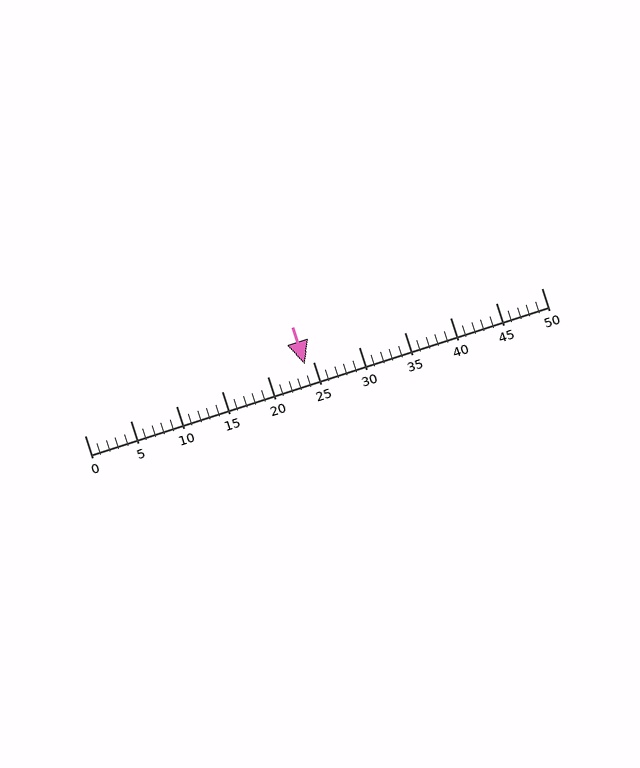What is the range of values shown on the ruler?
The ruler shows values from 0 to 50.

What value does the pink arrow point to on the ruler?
The pink arrow points to approximately 24.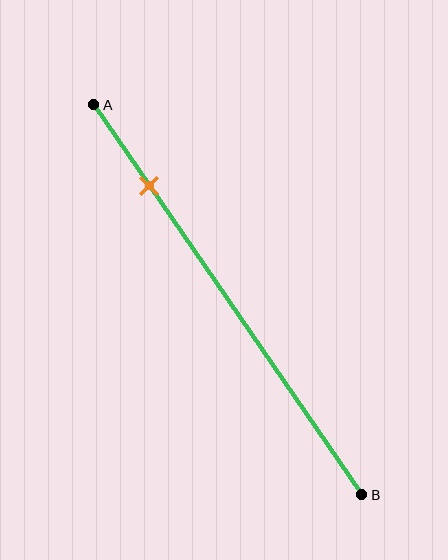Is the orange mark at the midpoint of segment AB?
No, the mark is at about 20% from A, not at the 50% midpoint.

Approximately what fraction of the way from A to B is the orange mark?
The orange mark is approximately 20% of the way from A to B.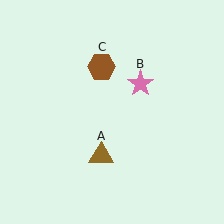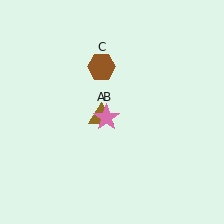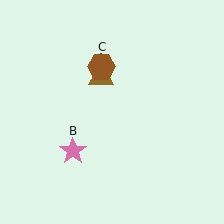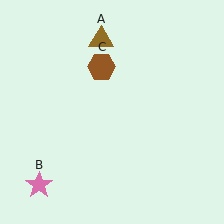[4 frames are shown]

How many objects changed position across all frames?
2 objects changed position: brown triangle (object A), pink star (object B).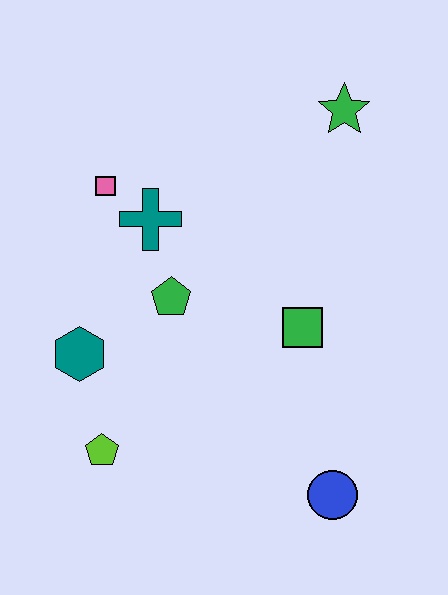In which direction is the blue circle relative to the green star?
The blue circle is below the green star.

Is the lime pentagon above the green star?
No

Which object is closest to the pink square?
The teal cross is closest to the pink square.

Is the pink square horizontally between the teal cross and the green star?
No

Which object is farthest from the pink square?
The blue circle is farthest from the pink square.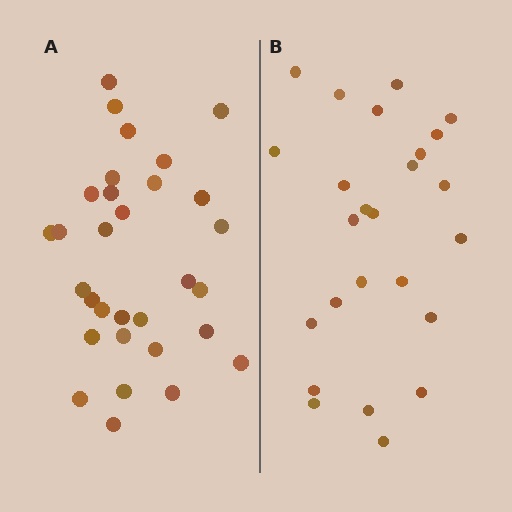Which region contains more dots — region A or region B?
Region A (the left region) has more dots.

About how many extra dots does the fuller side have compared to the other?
Region A has about 6 more dots than region B.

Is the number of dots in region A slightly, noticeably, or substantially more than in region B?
Region A has only slightly more — the two regions are fairly close. The ratio is roughly 1.2 to 1.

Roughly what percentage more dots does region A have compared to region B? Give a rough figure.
About 25% more.